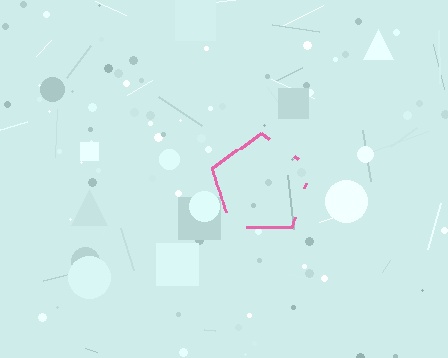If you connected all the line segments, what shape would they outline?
They would outline a pentagon.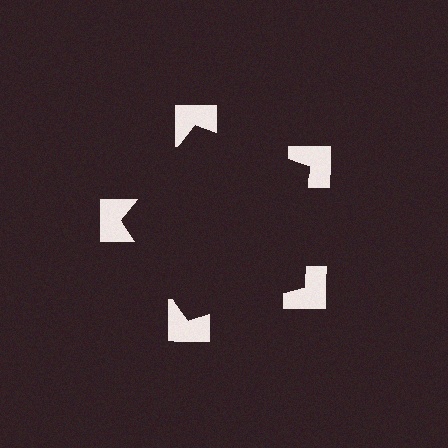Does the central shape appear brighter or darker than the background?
It typically appears slightly darker than the background, even though no actual brightness change is drawn.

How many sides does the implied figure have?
5 sides.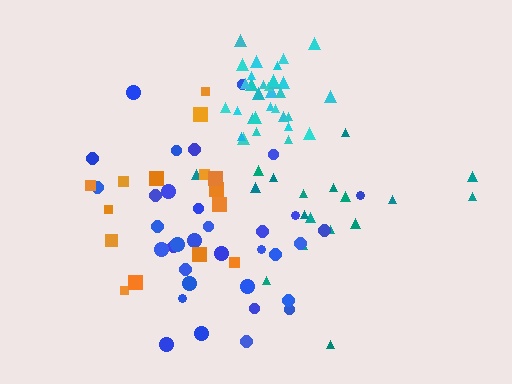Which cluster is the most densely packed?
Cyan.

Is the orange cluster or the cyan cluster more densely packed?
Cyan.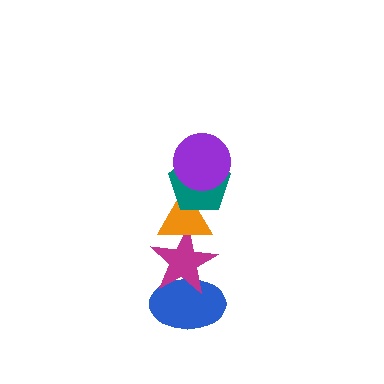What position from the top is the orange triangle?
The orange triangle is 3rd from the top.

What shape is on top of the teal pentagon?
The purple circle is on top of the teal pentagon.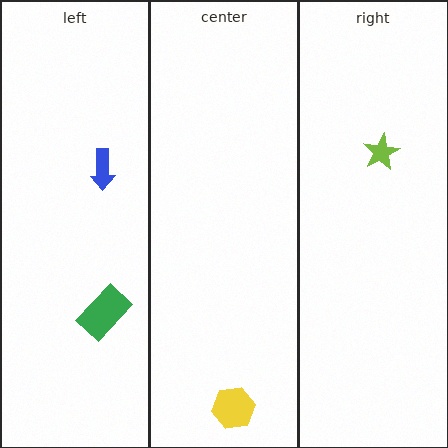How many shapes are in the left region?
2.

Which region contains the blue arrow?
The left region.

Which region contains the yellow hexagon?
The center region.